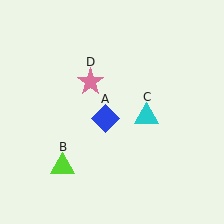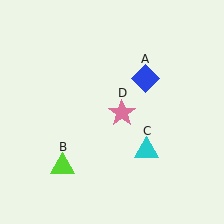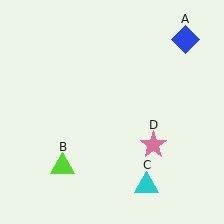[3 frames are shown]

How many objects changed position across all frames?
3 objects changed position: blue diamond (object A), cyan triangle (object C), pink star (object D).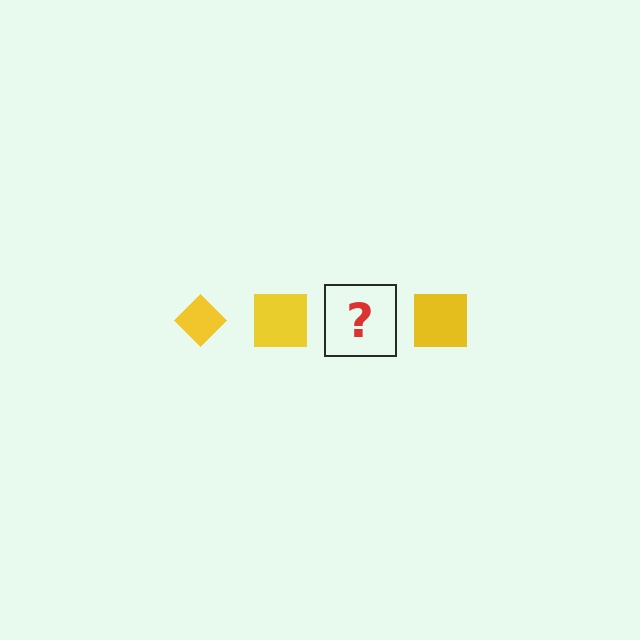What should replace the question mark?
The question mark should be replaced with a yellow diamond.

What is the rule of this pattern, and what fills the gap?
The rule is that the pattern cycles through diamond, square shapes in yellow. The gap should be filled with a yellow diamond.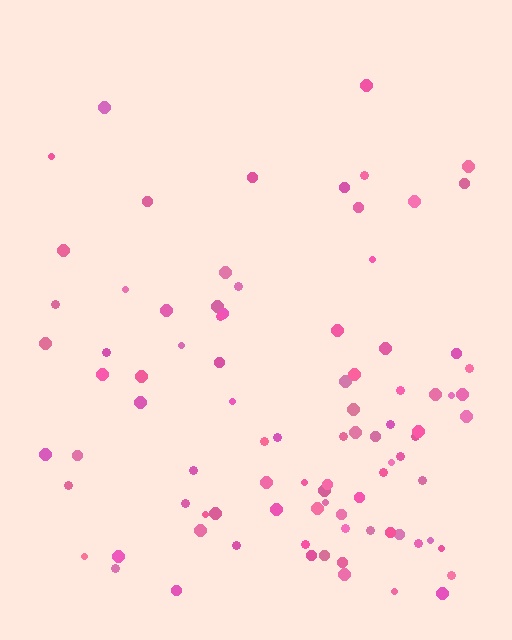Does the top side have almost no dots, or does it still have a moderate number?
Still a moderate number, just noticeably fewer than the bottom.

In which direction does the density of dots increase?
From top to bottom, with the bottom side densest.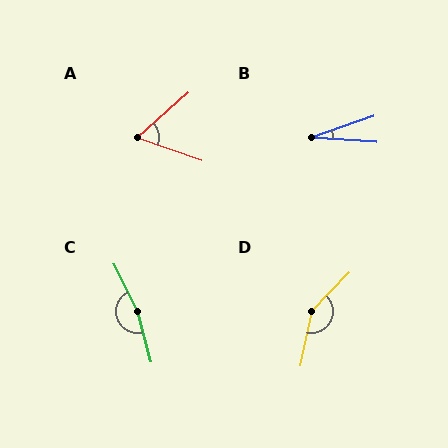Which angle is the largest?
C, at approximately 169 degrees.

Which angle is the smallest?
B, at approximately 23 degrees.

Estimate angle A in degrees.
Approximately 60 degrees.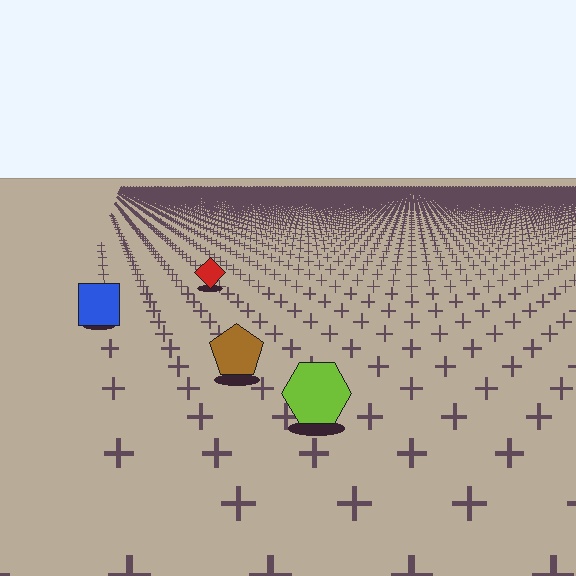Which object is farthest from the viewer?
The red diamond is farthest from the viewer. It appears smaller and the ground texture around it is denser.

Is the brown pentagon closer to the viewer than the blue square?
Yes. The brown pentagon is closer — you can tell from the texture gradient: the ground texture is coarser near it.